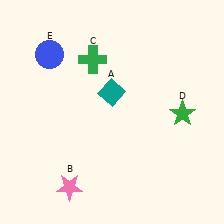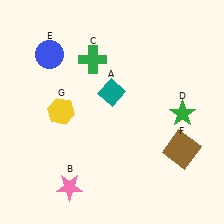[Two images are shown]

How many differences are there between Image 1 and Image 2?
There are 2 differences between the two images.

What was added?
A brown square (F), a yellow hexagon (G) were added in Image 2.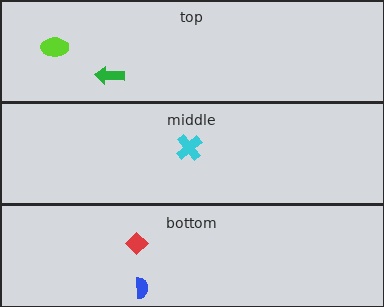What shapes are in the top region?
The lime ellipse, the green arrow.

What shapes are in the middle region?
The cyan cross.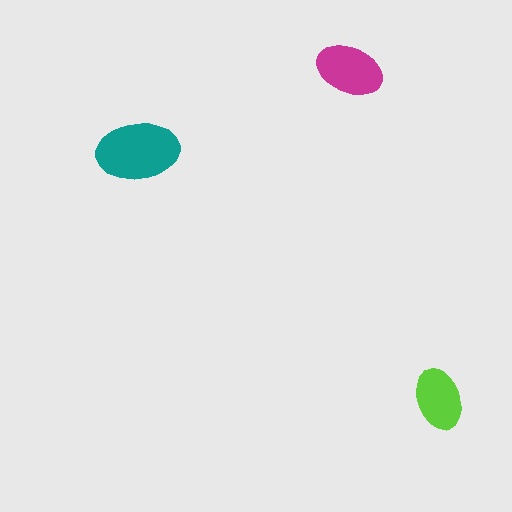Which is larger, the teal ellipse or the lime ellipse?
The teal one.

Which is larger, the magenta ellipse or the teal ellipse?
The teal one.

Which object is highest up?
The magenta ellipse is topmost.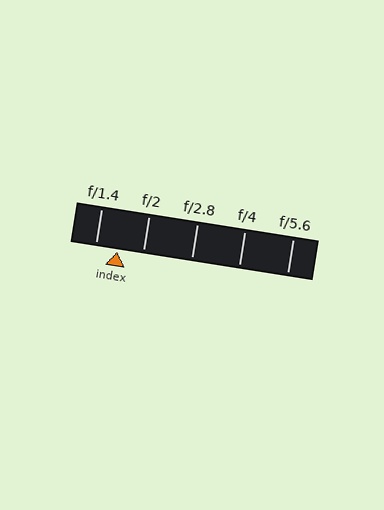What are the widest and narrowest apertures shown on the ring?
The widest aperture shown is f/1.4 and the narrowest is f/5.6.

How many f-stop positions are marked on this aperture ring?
There are 5 f-stop positions marked.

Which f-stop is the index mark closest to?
The index mark is closest to f/1.4.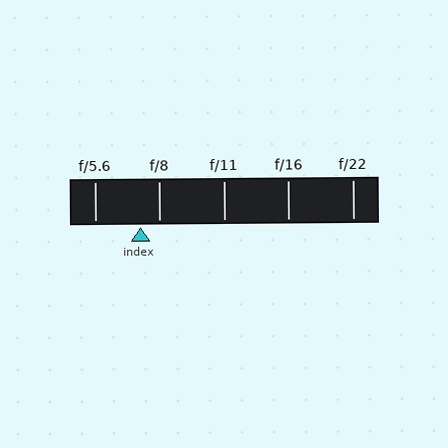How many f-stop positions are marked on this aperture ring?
There are 5 f-stop positions marked.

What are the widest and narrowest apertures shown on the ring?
The widest aperture shown is f/5.6 and the narrowest is f/22.